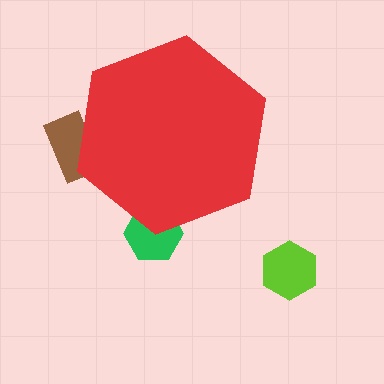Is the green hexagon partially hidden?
Yes, the green hexagon is partially hidden behind the red hexagon.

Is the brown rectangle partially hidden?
Yes, the brown rectangle is partially hidden behind the red hexagon.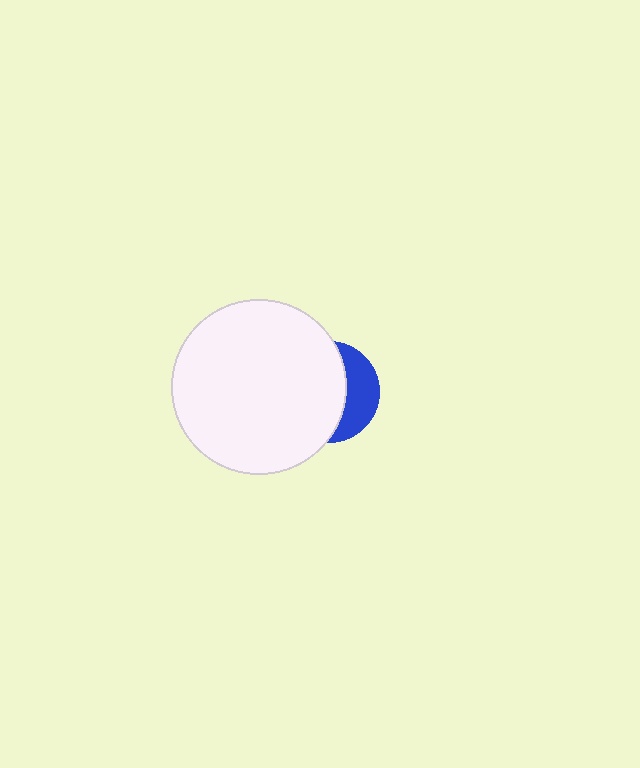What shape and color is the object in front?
The object in front is a white circle.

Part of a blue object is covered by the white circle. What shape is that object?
It is a circle.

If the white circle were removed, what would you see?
You would see the complete blue circle.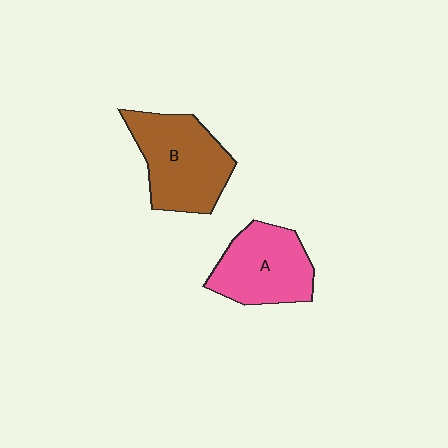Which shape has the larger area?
Shape B (brown).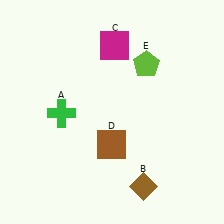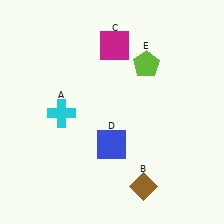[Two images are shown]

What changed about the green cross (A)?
In Image 1, A is green. In Image 2, it changed to cyan.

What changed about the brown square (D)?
In Image 1, D is brown. In Image 2, it changed to blue.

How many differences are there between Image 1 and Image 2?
There are 2 differences between the two images.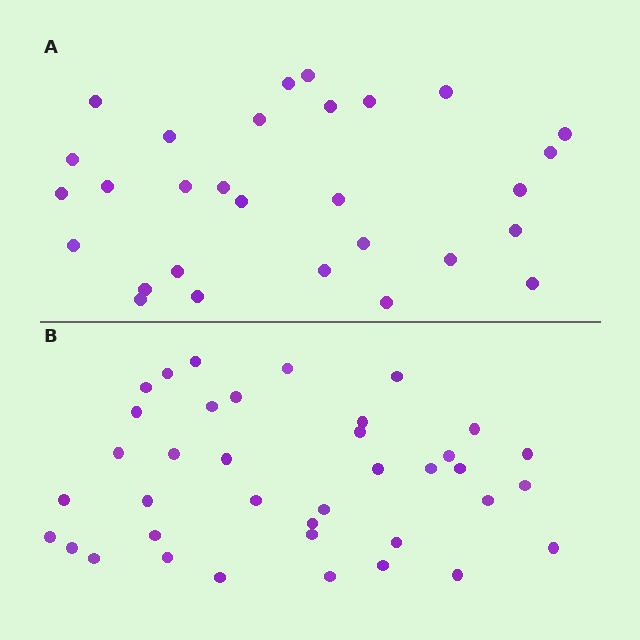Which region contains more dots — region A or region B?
Region B (the bottom region) has more dots.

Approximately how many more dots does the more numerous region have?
Region B has roughly 8 or so more dots than region A.